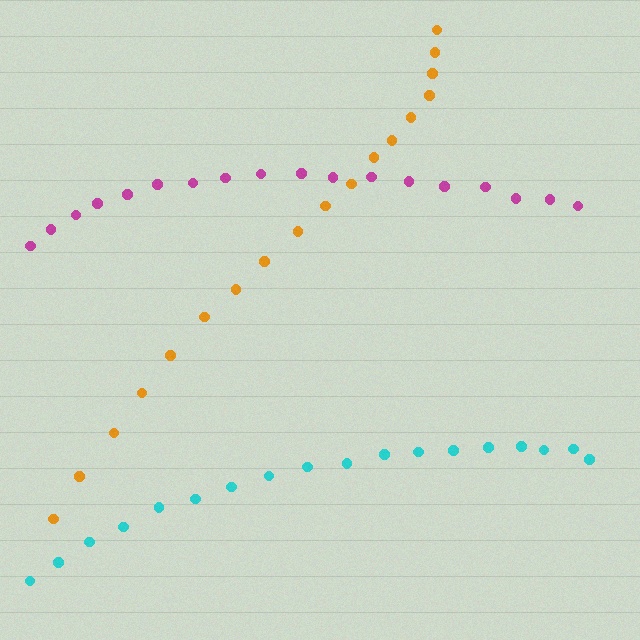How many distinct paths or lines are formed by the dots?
There are 3 distinct paths.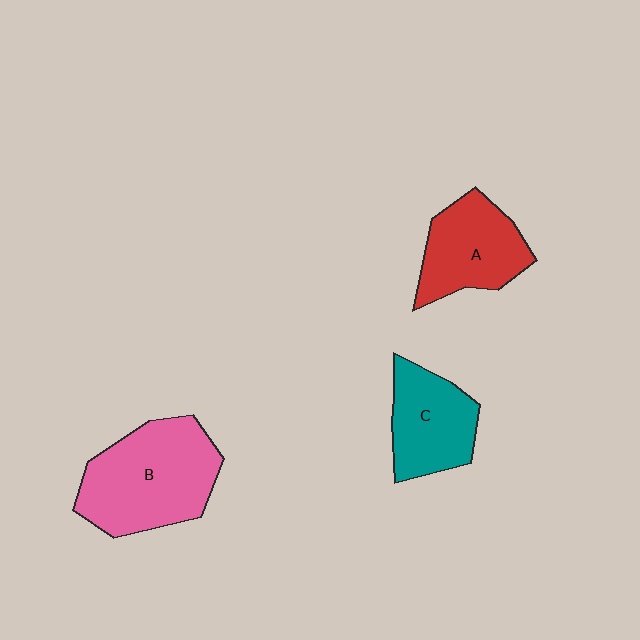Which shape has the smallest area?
Shape C (teal).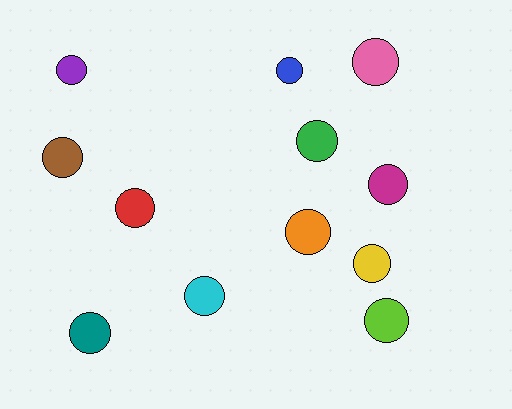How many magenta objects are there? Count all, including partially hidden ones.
There is 1 magenta object.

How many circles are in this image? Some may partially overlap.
There are 12 circles.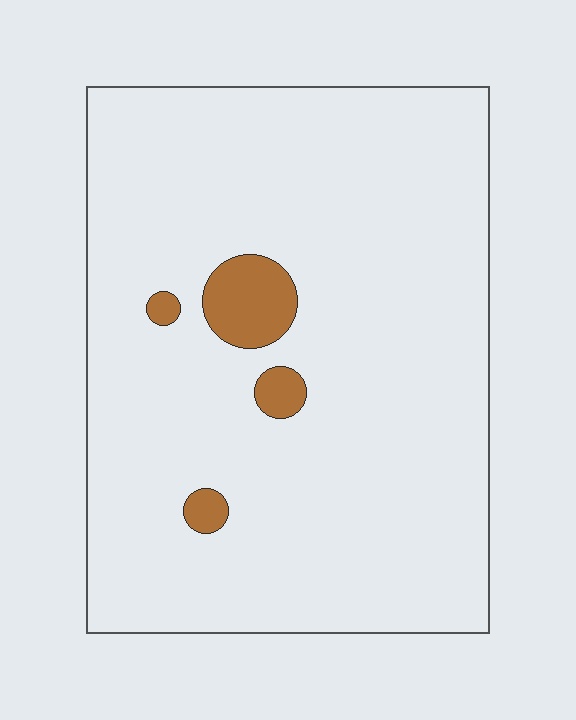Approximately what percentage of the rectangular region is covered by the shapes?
Approximately 5%.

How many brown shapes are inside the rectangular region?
4.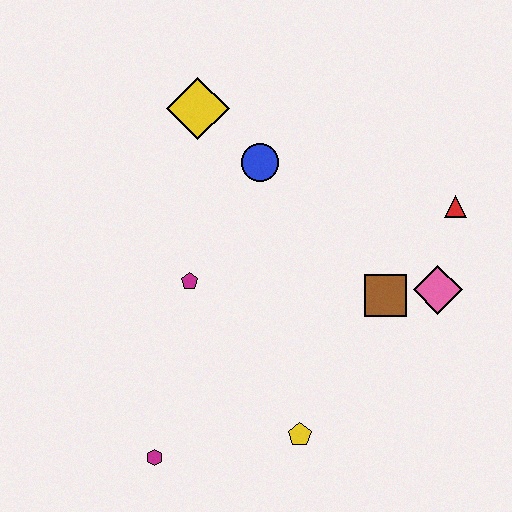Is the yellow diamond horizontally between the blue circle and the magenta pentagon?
Yes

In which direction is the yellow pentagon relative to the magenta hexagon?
The yellow pentagon is to the right of the magenta hexagon.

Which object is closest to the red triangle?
The pink diamond is closest to the red triangle.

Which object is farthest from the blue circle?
The magenta hexagon is farthest from the blue circle.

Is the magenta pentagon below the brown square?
No